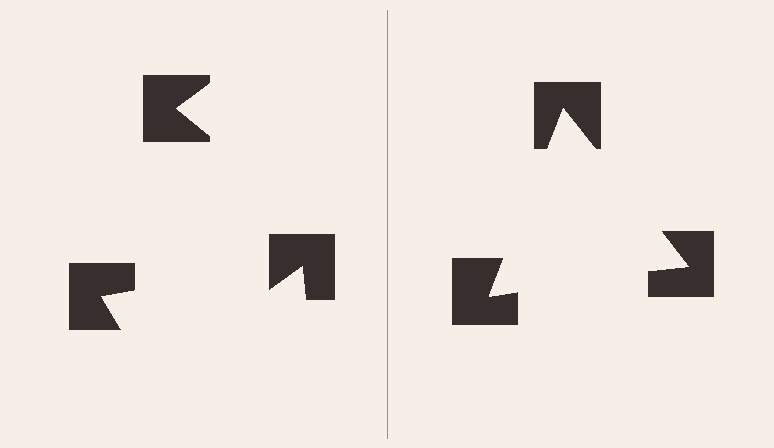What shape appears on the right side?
An illusory triangle.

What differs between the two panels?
The notched squares are positioned identically on both sides; only the wedge orientations differ. On the right they align to a triangle; on the left they are misaligned.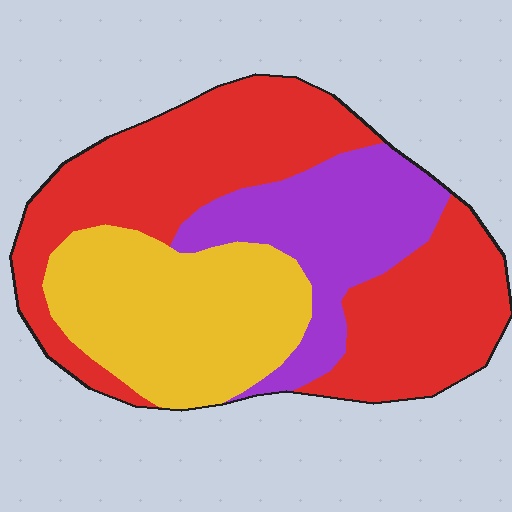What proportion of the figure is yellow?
Yellow covers roughly 30% of the figure.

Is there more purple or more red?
Red.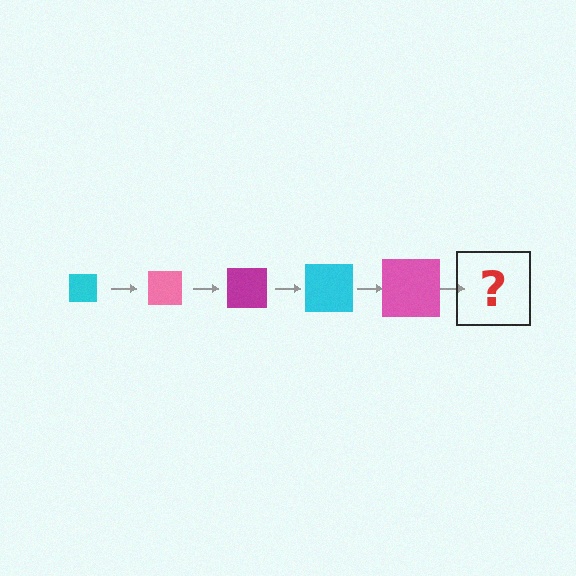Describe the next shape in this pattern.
It should be a magenta square, larger than the previous one.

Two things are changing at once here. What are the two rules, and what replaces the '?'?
The two rules are that the square grows larger each step and the color cycles through cyan, pink, and magenta. The '?' should be a magenta square, larger than the previous one.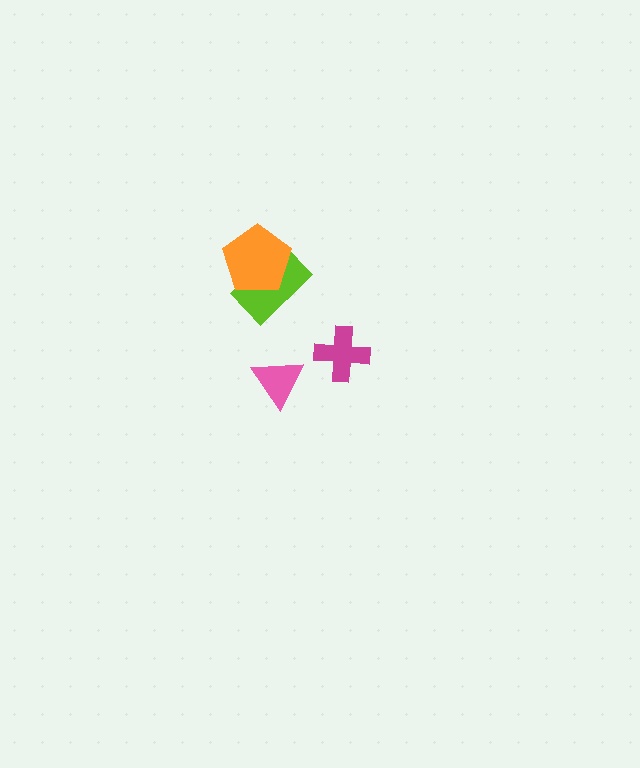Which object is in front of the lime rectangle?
The orange pentagon is in front of the lime rectangle.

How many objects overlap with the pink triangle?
0 objects overlap with the pink triangle.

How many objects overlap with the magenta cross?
0 objects overlap with the magenta cross.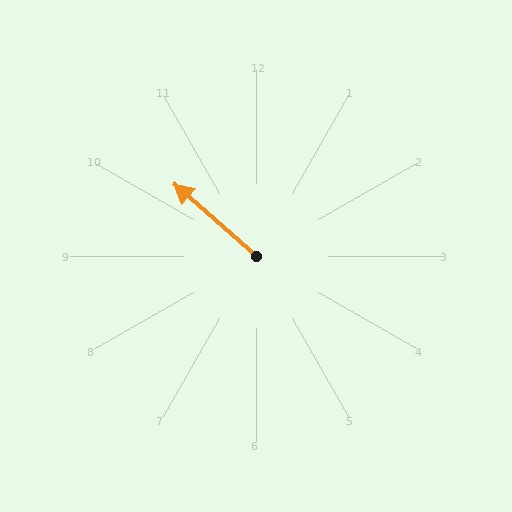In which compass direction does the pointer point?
Northwest.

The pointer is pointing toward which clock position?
Roughly 10 o'clock.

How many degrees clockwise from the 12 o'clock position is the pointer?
Approximately 311 degrees.